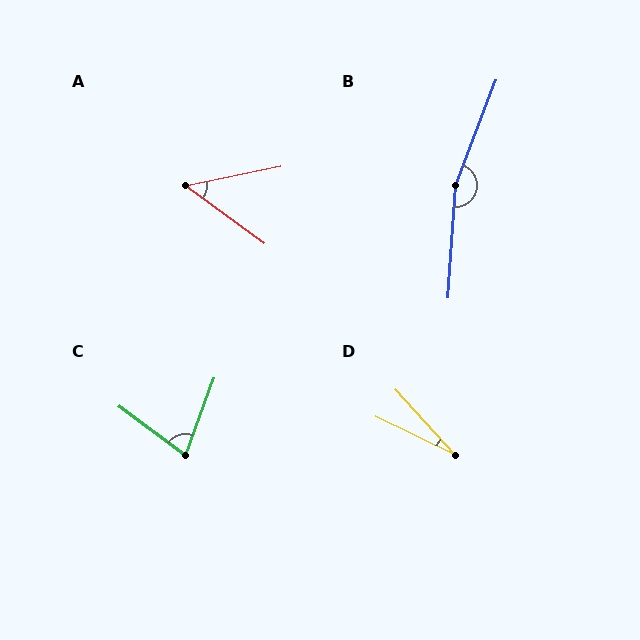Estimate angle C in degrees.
Approximately 73 degrees.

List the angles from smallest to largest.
D (22°), A (48°), C (73°), B (163°).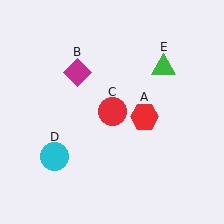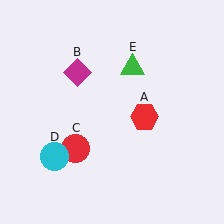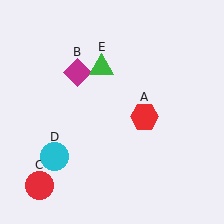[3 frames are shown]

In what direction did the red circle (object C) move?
The red circle (object C) moved down and to the left.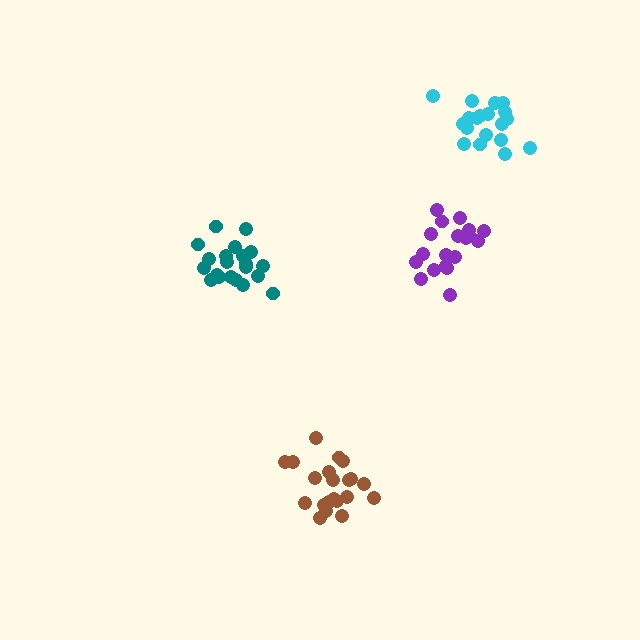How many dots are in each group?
Group 1: 21 dots, Group 2: 19 dots, Group 3: 21 dots, Group 4: 19 dots (80 total).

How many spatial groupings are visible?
There are 4 spatial groupings.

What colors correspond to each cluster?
The clusters are colored: teal, purple, brown, cyan.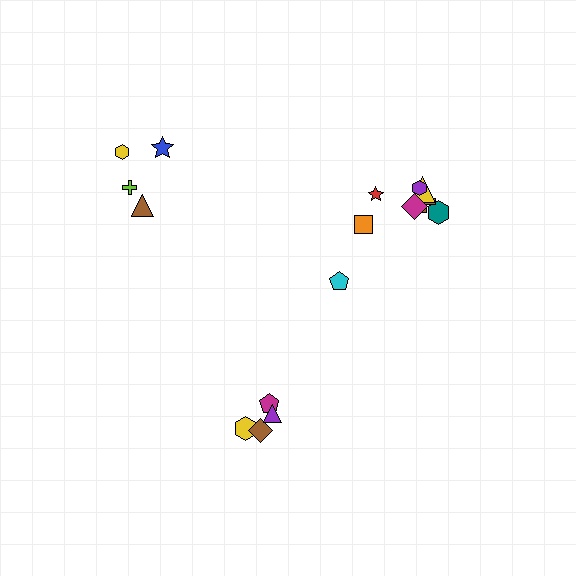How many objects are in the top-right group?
There are 8 objects.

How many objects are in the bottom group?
There are 4 objects.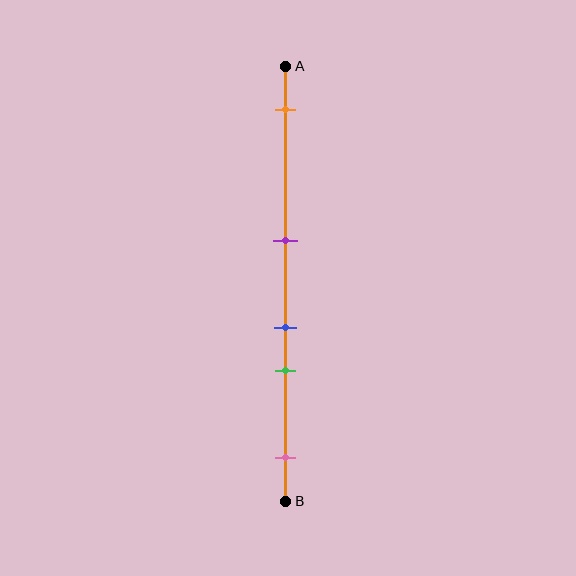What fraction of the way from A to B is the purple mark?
The purple mark is approximately 40% (0.4) of the way from A to B.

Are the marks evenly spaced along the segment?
No, the marks are not evenly spaced.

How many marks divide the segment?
There are 5 marks dividing the segment.